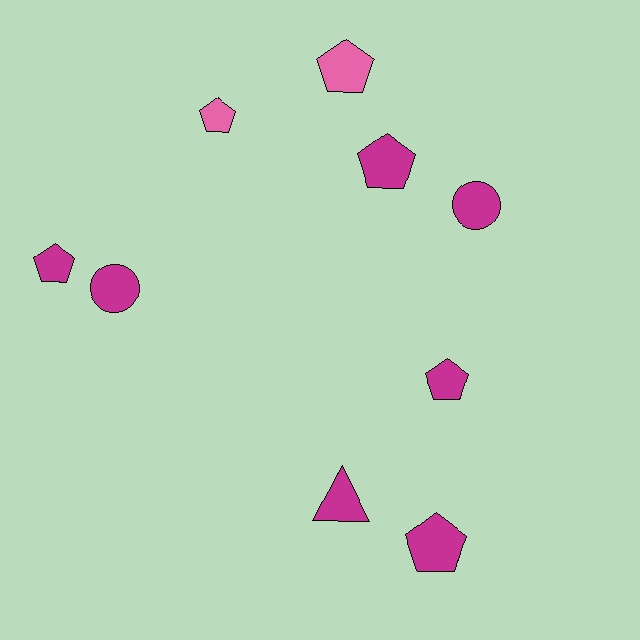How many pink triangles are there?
There are no pink triangles.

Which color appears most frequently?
Magenta, with 7 objects.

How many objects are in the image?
There are 9 objects.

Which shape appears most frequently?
Pentagon, with 6 objects.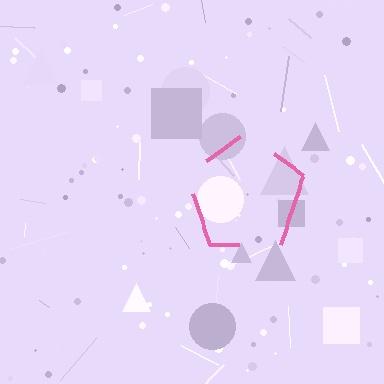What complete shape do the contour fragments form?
The contour fragments form a pentagon.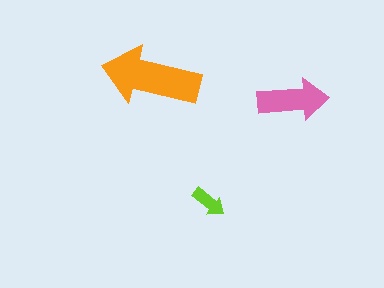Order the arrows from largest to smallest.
the orange one, the pink one, the lime one.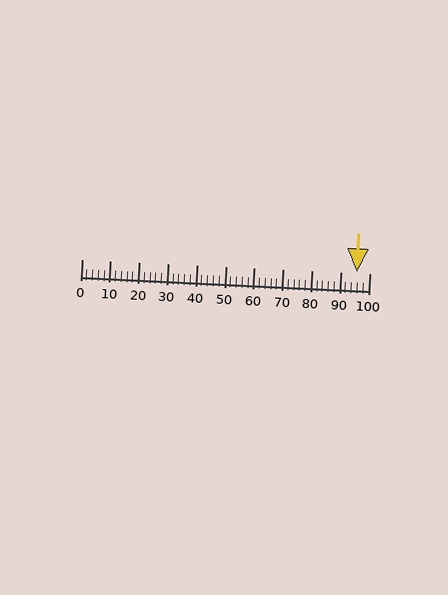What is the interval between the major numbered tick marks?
The major tick marks are spaced 10 units apart.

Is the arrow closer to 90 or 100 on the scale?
The arrow is closer to 100.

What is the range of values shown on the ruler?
The ruler shows values from 0 to 100.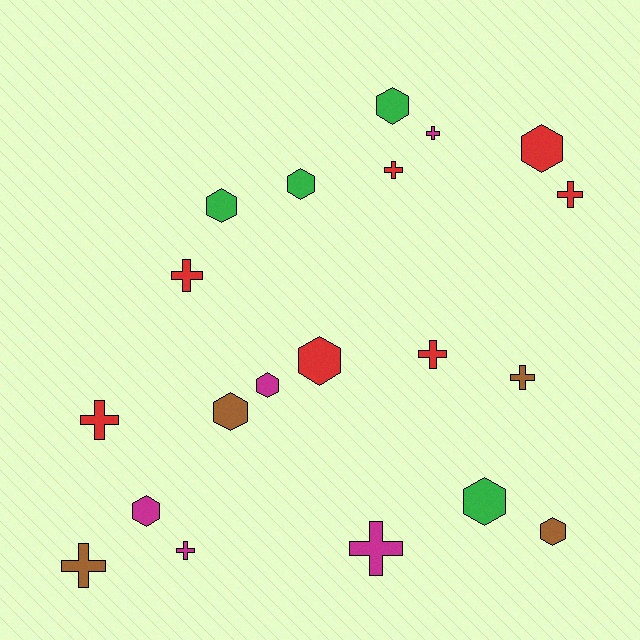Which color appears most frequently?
Red, with 7 objects.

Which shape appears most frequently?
Hexagon, with 10 objects.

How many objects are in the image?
There are 20 objects.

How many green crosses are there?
There are no green crosses.